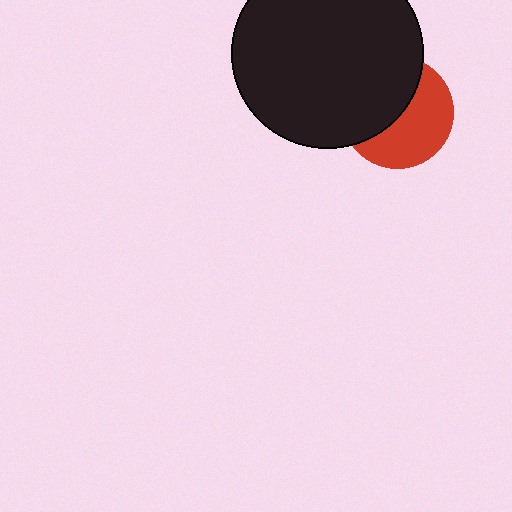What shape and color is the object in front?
The object in front is a black circle.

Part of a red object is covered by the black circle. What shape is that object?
It is a circle.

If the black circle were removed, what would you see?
You would see the complete red circle.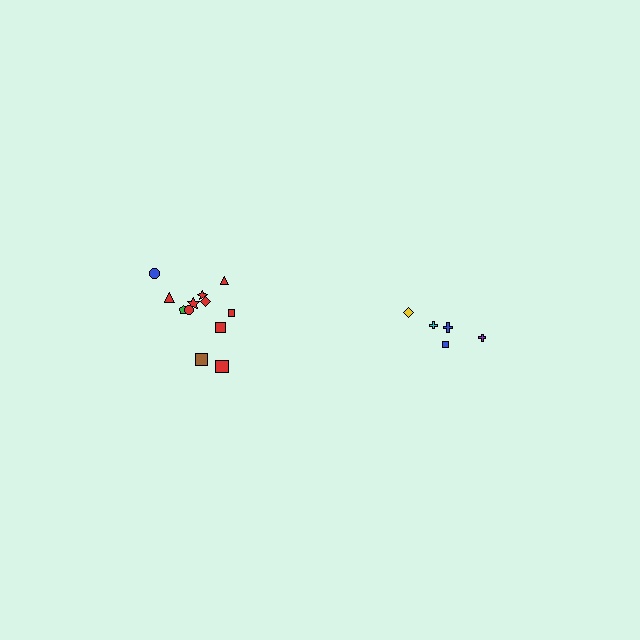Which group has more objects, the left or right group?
The left group.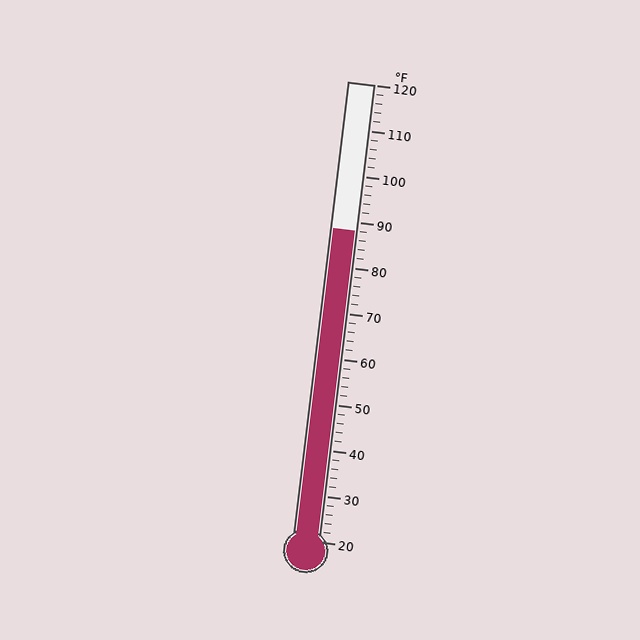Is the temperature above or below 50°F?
The temperature is above 50°F.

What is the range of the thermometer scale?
The thermometer scale ranges from 20°F to 120°F.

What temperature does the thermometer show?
The thermometer shows approximately 88°F.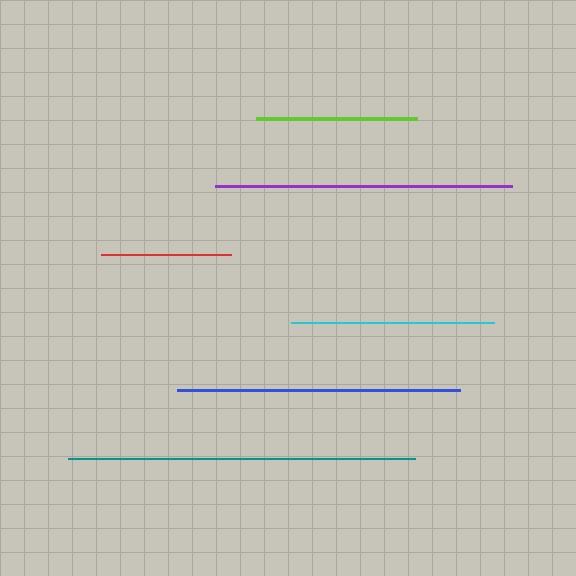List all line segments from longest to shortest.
From longest to shortest: teal, purple, blue, cyan, lime, red.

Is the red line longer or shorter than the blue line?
The blue line is longer than the red line.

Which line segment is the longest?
The teal line is the longest at approximately 347 pixels.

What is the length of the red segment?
The red segment is approximately 130 pixels long.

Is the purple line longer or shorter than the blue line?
The purple line is longer than the blue line.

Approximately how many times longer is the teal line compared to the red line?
The teal line is approximately 2.7 times the length of the red line.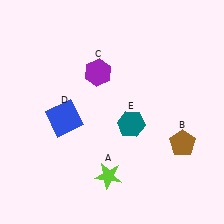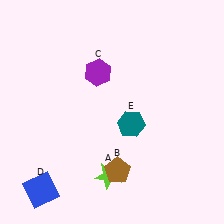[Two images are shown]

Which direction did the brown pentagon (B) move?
The brown pentagon (B) moved left.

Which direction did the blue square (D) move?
The blue square (D) moved down.